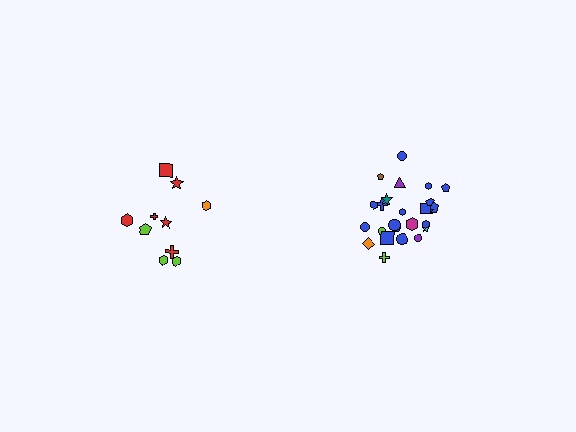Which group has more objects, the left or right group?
The right group.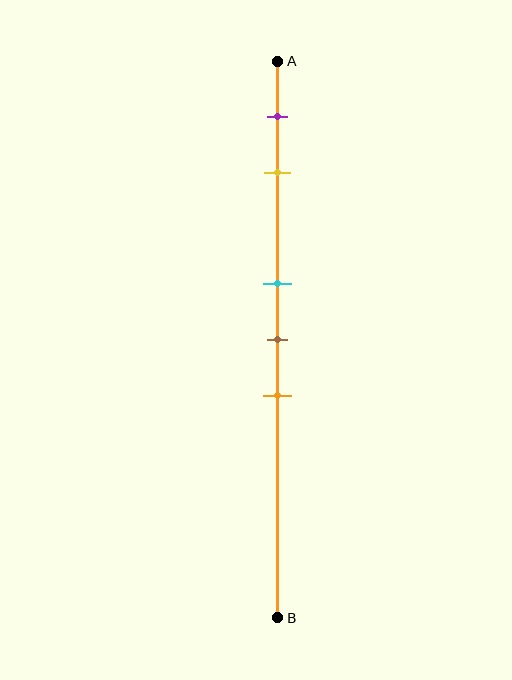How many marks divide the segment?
There are 5 marks dividing the segment.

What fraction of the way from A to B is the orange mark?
The orange mark is approximately 60% (0.6) of the way from A to B.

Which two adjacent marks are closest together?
The cyan and brown marks are the closest adjacent pair.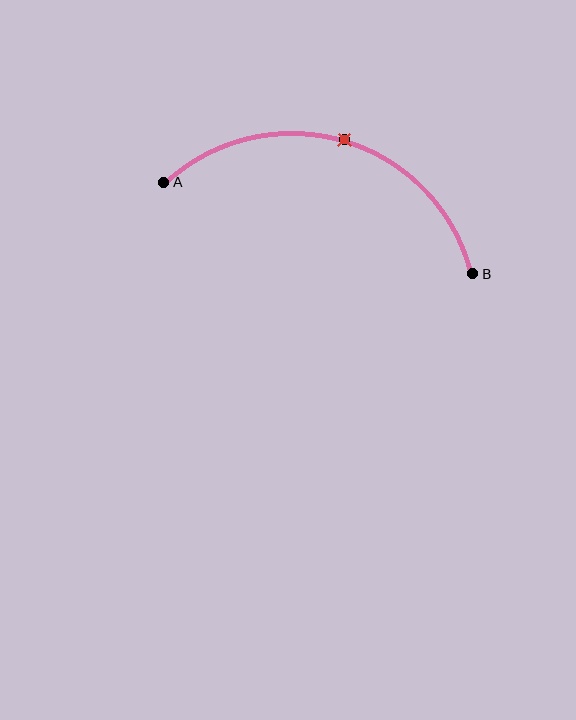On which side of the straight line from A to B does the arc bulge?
The arc bulges above the straight line connecting A and B.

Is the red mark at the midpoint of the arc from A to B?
Yes. The red mark lies on the arc at equal arc-length from both A and B — it is the arc midpoint.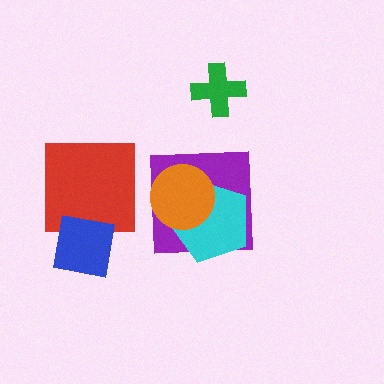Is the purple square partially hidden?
Yes, it is partially covered by another shape.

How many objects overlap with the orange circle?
2 objects overlap with the orange circle.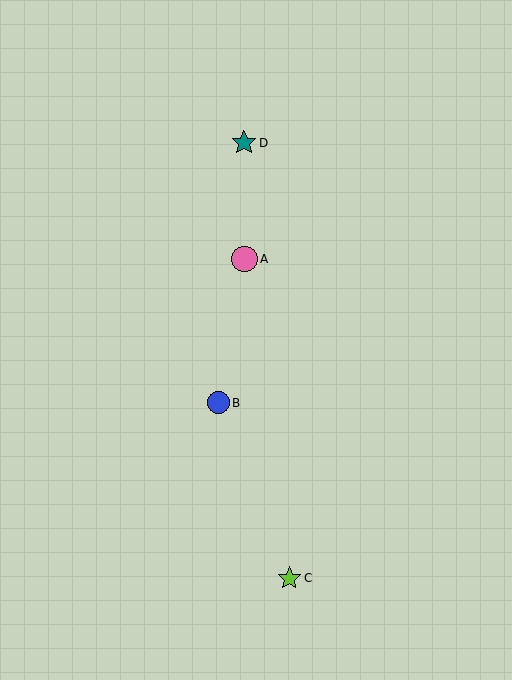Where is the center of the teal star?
The center of the teal star is at (244, 143).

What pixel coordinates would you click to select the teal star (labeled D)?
Click at (244, 143) to select the teal star D.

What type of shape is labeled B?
Shape B is a blue circle.